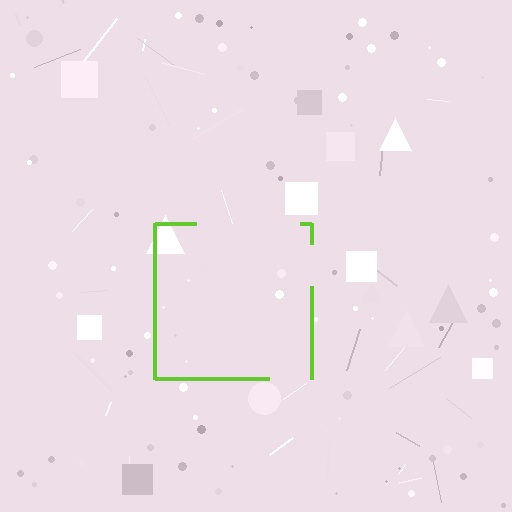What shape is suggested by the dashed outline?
The dashed outline suggests a square.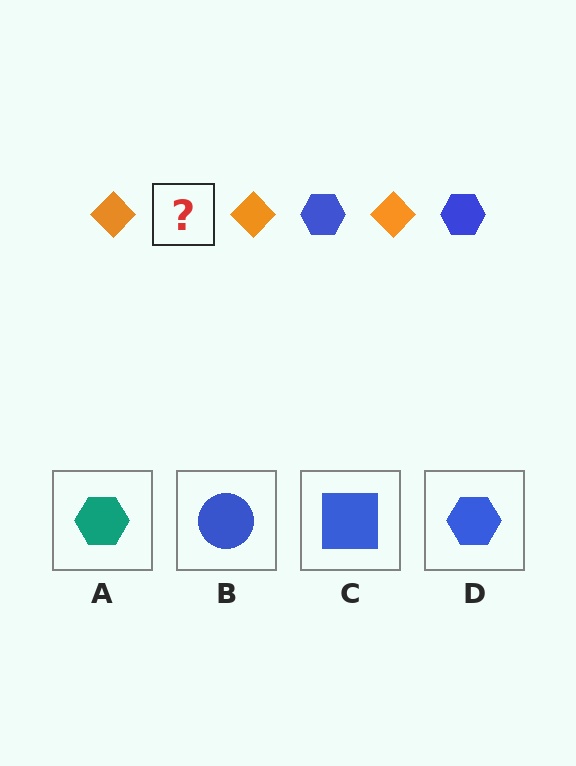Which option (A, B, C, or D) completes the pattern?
D.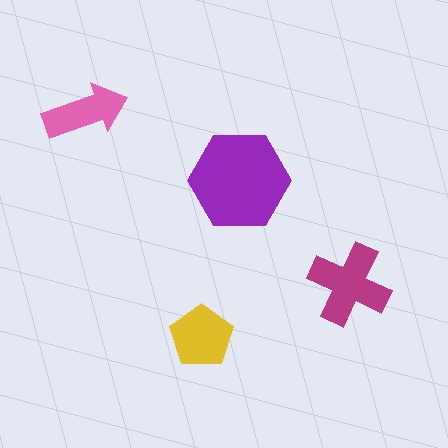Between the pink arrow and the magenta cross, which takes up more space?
The magenta cross.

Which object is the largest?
The purple hexagon.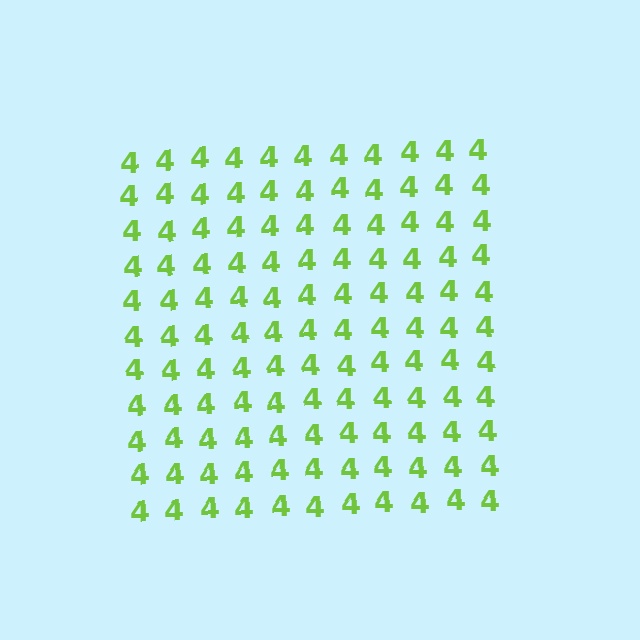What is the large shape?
The large shape is a square.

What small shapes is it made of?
It is made of small digit 4's.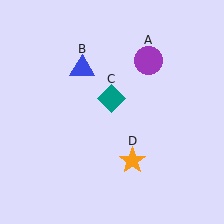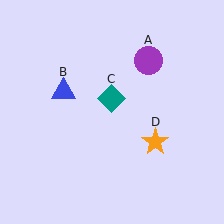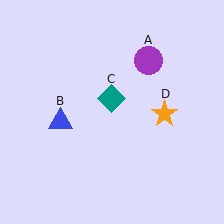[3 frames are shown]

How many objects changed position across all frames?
2 objects changed position: blue triangle (object B), orange star (object D).